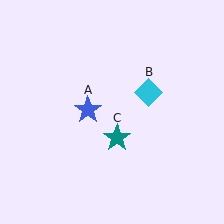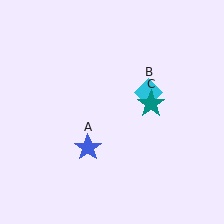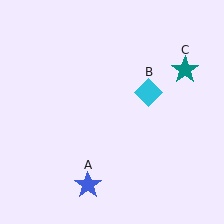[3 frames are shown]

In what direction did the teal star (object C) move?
The teal star (object C) moved up and to the right.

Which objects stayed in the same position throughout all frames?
Cyan diamond (object B) remained stationary.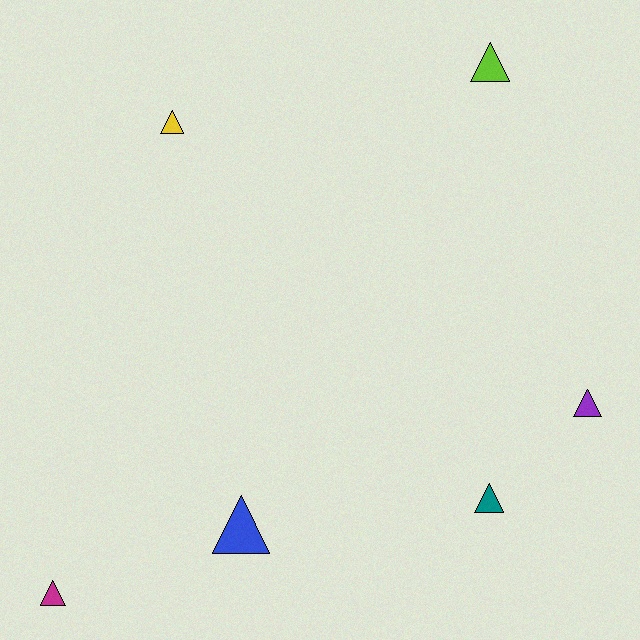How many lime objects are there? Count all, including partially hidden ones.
There is 1 lime object.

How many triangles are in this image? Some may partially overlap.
There are 6 triangles.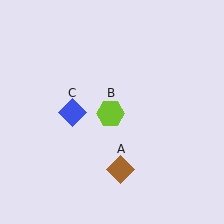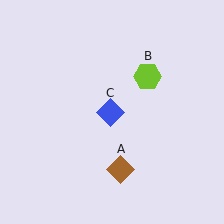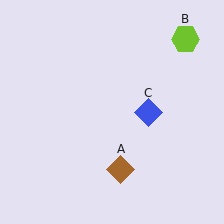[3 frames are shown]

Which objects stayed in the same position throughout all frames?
Brown diamond (object A) remained stationary.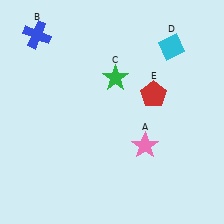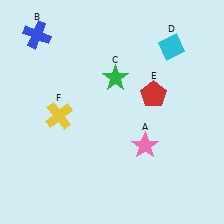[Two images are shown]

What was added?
A yellow cross (F) was added in Image 2.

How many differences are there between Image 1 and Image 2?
There is 1 difference between the two images.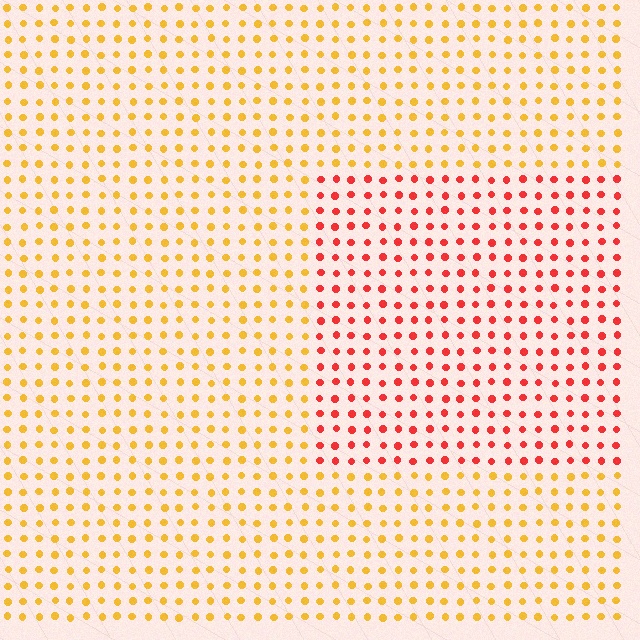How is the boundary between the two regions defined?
The boundary is defined purely by a slight shift in hue (about 45 degrees). Spacing, size, and orientation are identical on both sides.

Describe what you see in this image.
The image is filled with small yellow elements in a uniform arrangement. A rectangle-shaped region is visible where the elements are tinted to a slightly different hue, forming a subtle color boundary.